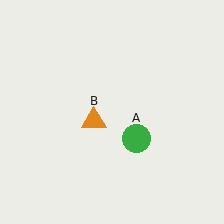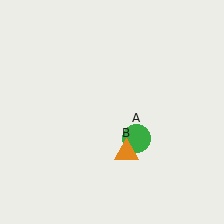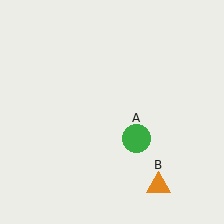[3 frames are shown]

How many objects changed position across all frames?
1 object changed position: orange triangle (object B).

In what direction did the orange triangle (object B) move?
The orange triangle (object B) moved down and to the right.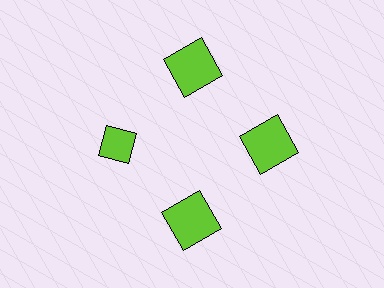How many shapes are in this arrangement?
There are 4 shapes arranged in a ring pattern.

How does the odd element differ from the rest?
It has a different shape: diamond instead of square.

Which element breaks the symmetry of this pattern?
The lime diamond at roughly the 9 o'clock position breaks the symmetry. All other shapes are lime squares.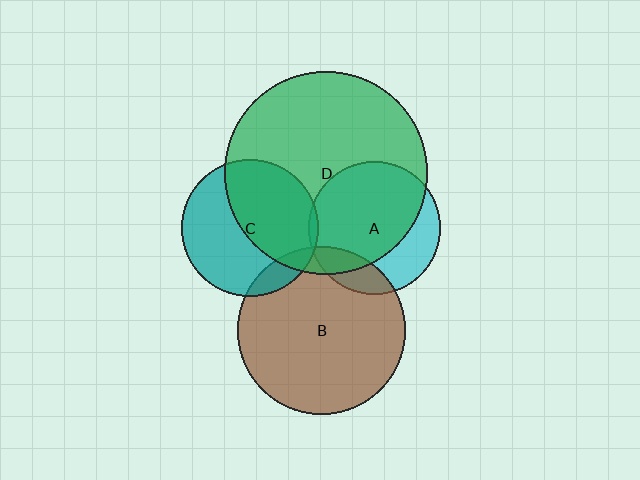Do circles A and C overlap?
Yes.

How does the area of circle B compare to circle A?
Approximately 1.6 times.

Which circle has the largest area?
Circle D (green).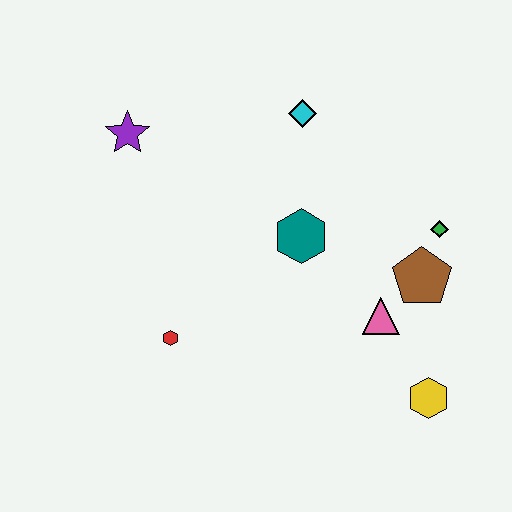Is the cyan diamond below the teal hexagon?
No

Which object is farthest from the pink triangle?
The purple star is farthest from the pink triangle.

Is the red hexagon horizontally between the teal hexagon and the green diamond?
No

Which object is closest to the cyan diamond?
The teal hexagon is closest to the cyan diamond.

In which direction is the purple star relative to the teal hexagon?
The purple star is to the left of the teal hexagon.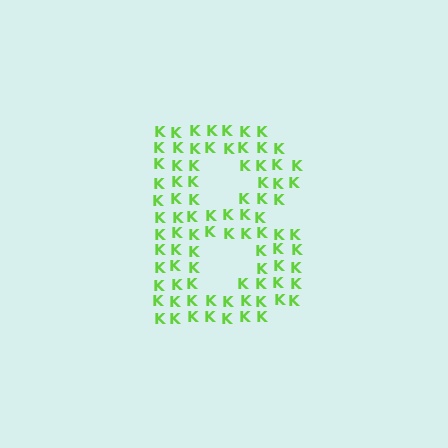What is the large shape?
The large shape is the letter B.